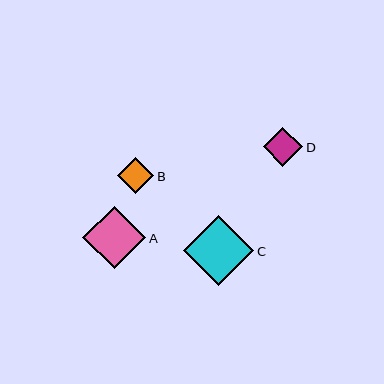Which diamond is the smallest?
Diamond B is the smallest with a size of approximately 36 pixels.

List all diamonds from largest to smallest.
From largest to smallest: C, A, D, B.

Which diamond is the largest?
Diamond C is the largest with a size of approximately 70 pixels.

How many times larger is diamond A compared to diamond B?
Diamond A is approximately 1.7 times the size of diamond B.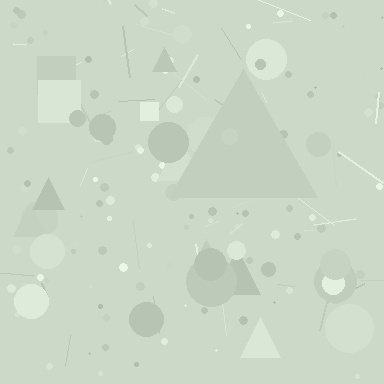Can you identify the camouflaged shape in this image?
The camouflaged shape is a triangle.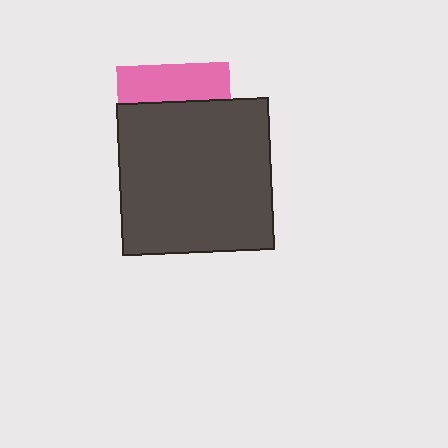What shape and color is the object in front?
The object in front is a dark gray square.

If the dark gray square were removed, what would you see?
You would see the complete pink square.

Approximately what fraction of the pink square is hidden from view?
Roughly 67% of the pink square is hidden behind the dark gray square.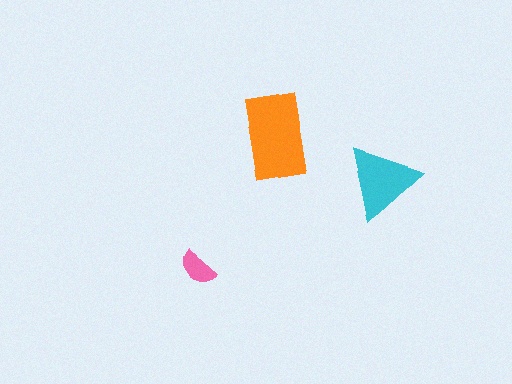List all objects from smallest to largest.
The pink semicircle, the cyan triangle, the orange rectangle.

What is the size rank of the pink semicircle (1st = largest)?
3rd.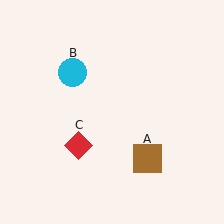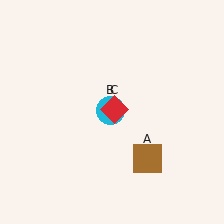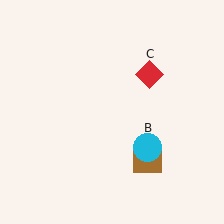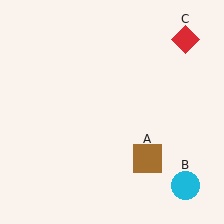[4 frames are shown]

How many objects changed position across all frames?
2 objects changed position: cyan circle (object B), red diamond (object C).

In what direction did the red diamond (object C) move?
The red diamond (object C) moved up and to the right.